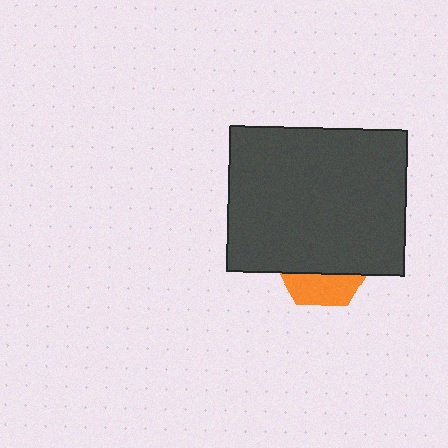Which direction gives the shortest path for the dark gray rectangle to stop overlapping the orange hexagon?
Moving up gives the shortest separation.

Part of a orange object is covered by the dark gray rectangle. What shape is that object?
It is a hexagon.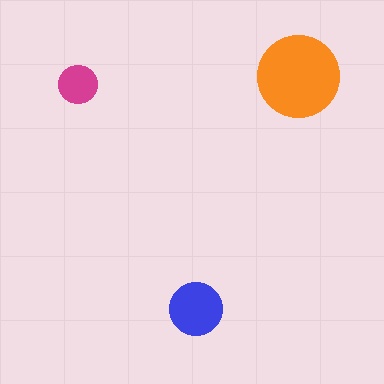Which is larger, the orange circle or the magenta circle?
The orange one.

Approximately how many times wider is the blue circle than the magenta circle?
About 1.5 times wider.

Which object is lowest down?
The blue circle is bottommost.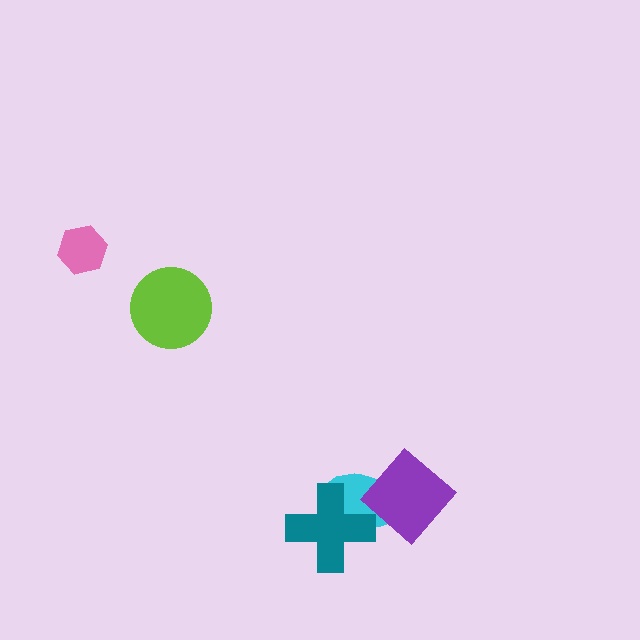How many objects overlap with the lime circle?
0 objects overlap with the lime circle.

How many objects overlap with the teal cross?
1 object overlaps with the teal cross.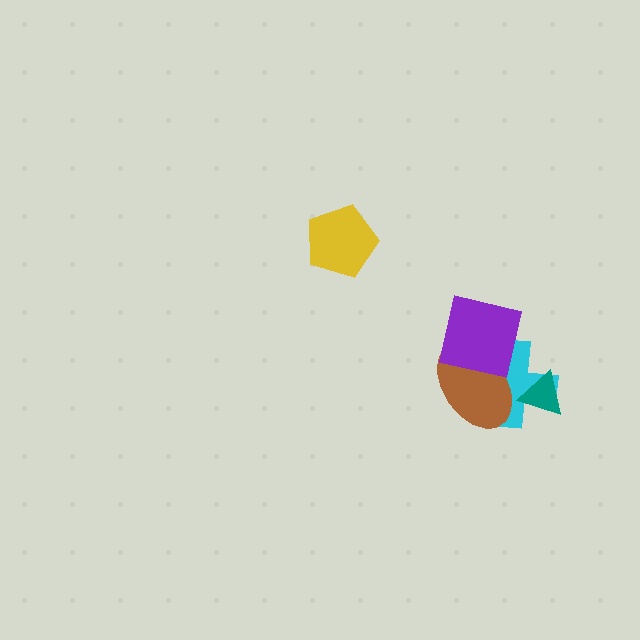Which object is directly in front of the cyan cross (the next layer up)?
The brown ellipse is directly in front of the cyan cross.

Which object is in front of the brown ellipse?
The purple square is in front of the brown ellipse.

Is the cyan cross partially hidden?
Yes, it is partially covered by another shape.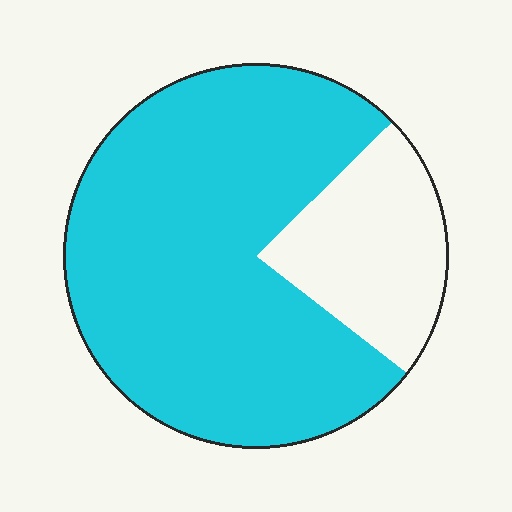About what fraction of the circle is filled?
About three quarters (3/4).